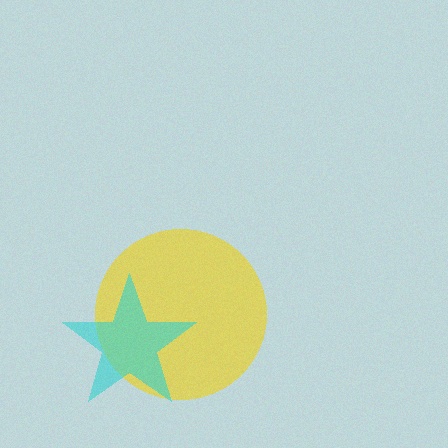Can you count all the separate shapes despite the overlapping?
Yes, there are 2 separate shapes.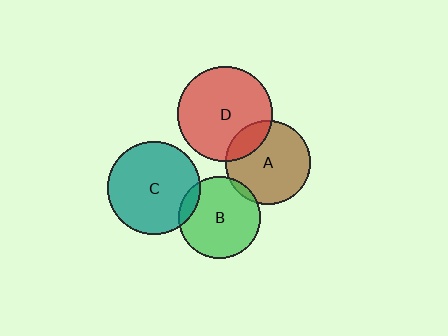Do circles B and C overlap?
Yes.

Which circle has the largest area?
Circle D (red).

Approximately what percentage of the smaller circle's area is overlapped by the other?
Approximately 10%.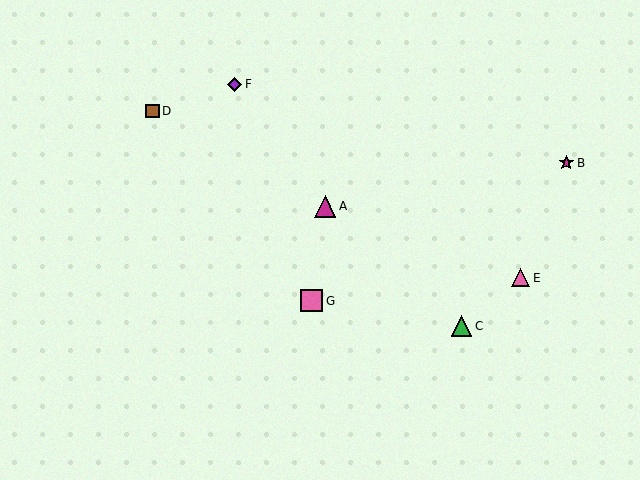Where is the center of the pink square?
The center of the pink square is at (312, 301).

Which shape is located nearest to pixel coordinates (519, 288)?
The pink triangle (labeled E) at (521, 278) is nearest to that location.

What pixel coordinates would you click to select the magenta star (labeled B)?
Click at (566, 163) to select the magenta star B.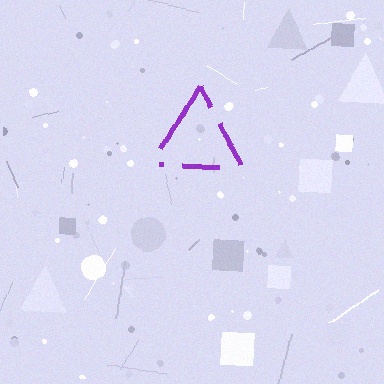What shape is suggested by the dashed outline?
The dashed outline suggests a triangle.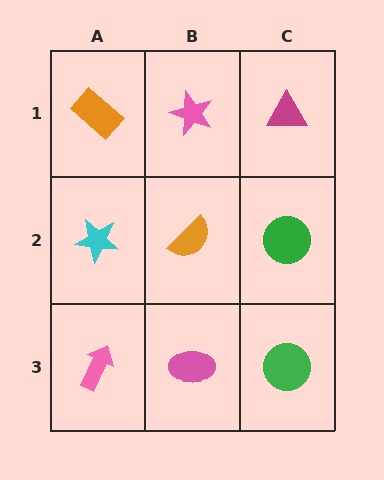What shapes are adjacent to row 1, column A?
A cyan star (row 2, column A), a pink star (row 1, column B).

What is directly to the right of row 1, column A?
A pink star.